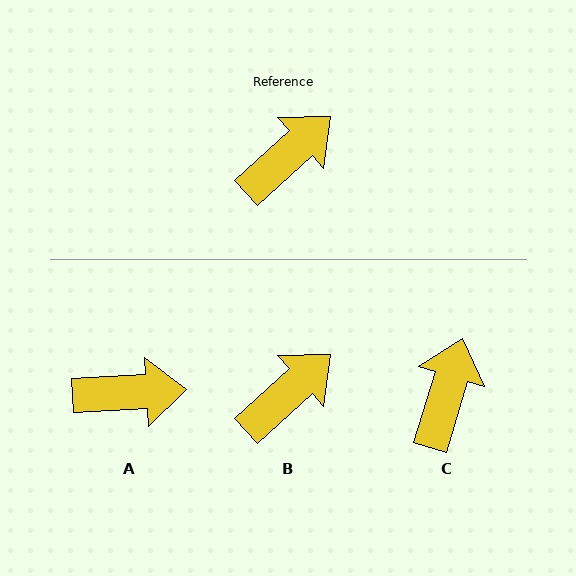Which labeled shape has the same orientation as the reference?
B.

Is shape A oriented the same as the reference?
No, it is off by about 39 degrees.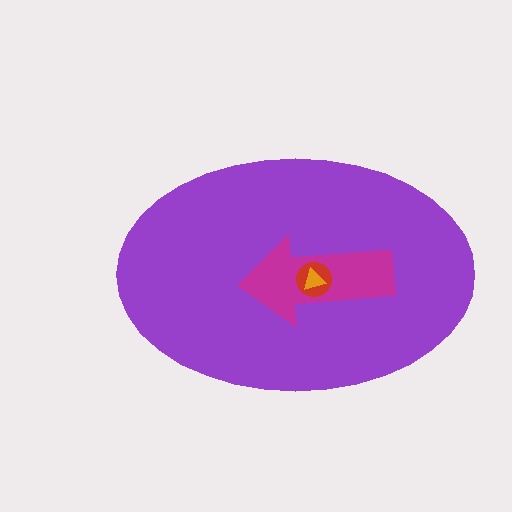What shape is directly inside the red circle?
The orange triangle.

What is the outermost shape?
The purple ellipse.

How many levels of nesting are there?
4.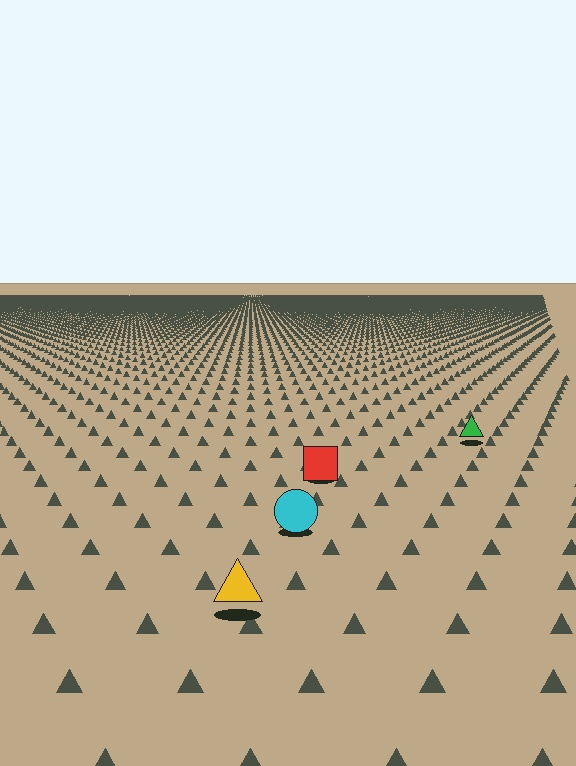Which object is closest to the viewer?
The yellow triangle is closest. The texture marks near it are larger and more spread out.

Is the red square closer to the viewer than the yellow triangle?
No. The yellow triangle is closer — you can tell from the texture gradient: the ground texture is coarser near it.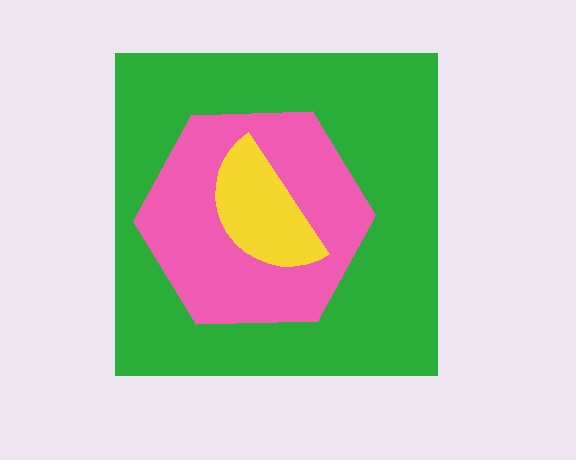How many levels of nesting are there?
3.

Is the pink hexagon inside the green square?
Yes.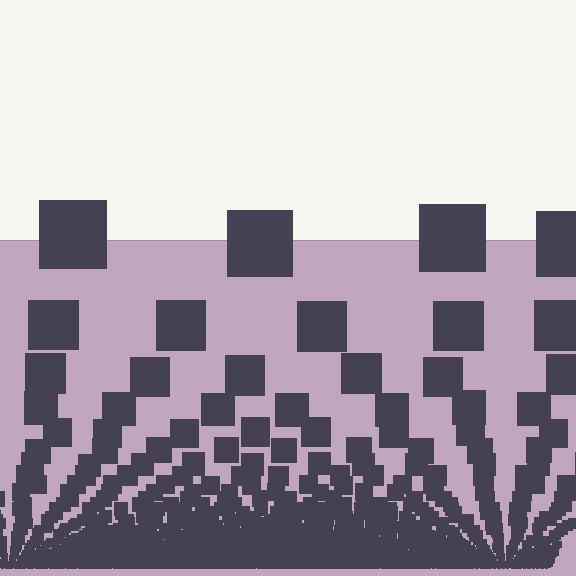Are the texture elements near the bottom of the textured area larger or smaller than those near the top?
Smaller. The gradient is inverted — elements near the bottom are smaller and denser.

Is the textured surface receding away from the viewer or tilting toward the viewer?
The surface appears to tilt toward the viewer. Texture elements get larger and sparser toward the top.